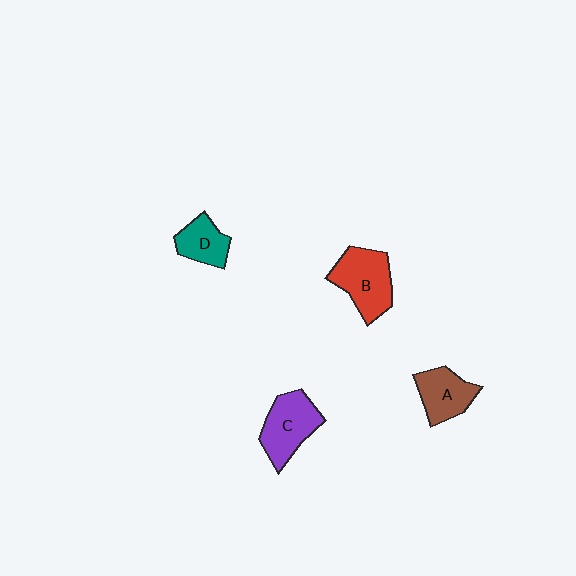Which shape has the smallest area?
Shape D (teal).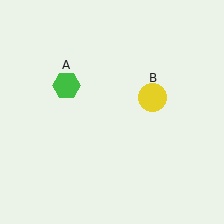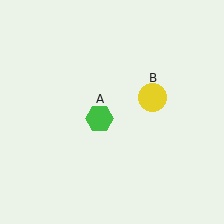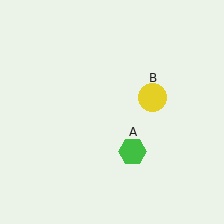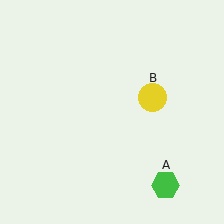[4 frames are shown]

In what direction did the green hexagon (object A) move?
The green hexagon (object A) moved down and to the right.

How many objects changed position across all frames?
1 object changed position: green hexagon (object A).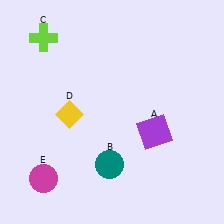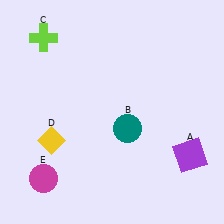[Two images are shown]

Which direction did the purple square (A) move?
The purple square (A) moved right.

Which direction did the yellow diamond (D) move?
The yellow diamond (D) moved down.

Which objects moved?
The objects that moved are: the purple square (A), the teal circle (B), the yellow diamond (D).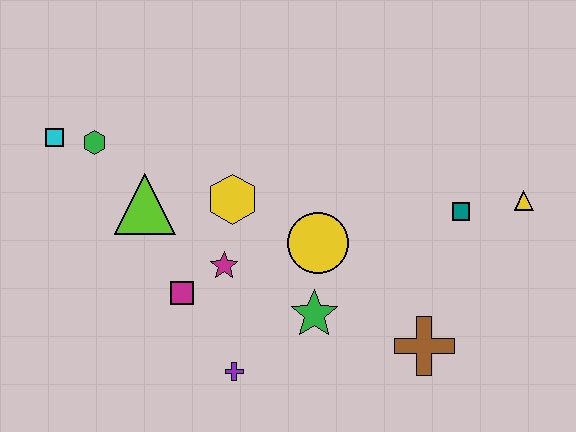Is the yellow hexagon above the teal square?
Yes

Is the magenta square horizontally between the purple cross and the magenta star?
No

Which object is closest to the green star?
The yellow circle is closest to the green star.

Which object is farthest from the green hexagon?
The yellow triangle is farthest from the green hexagon.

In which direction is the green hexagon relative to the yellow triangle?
The green hexagon is to the left of the yellow triangle.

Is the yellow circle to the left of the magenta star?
No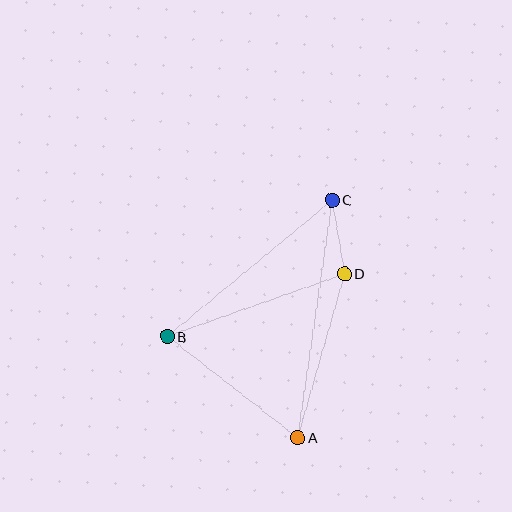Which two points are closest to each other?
Points C and D are closest to each other.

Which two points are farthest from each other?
Points A and C are farthest from each other.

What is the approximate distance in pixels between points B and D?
The distance between B and D is approximately 188 pixels.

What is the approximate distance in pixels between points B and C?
The distance between B and C is approximately 214 pixels.